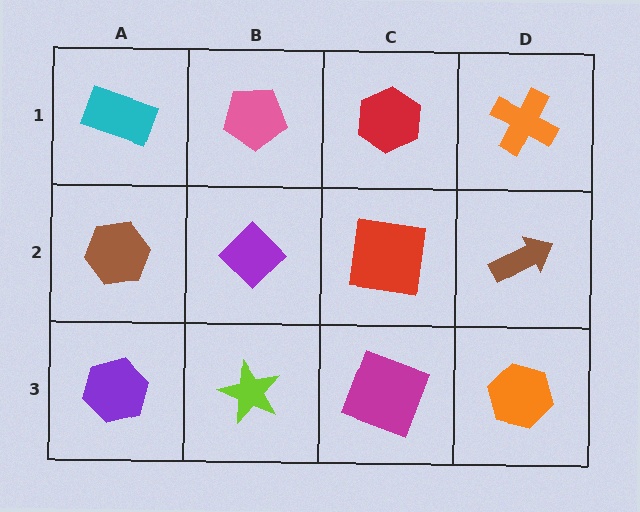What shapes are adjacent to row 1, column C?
A red square (row 2, column C), a pink pentagon (row 1, column B), an orange cross (row 1, column D).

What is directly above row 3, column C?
A red square.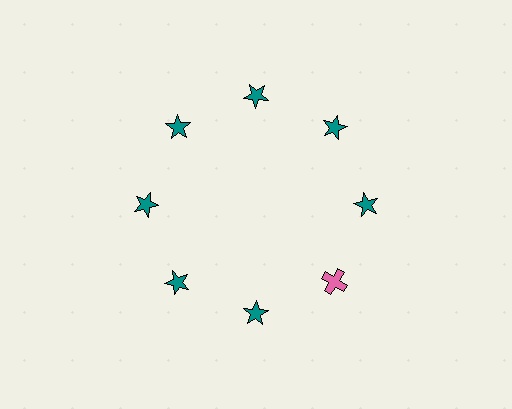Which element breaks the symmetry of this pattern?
The pink cross at roughly the 4 o'clock position breaks the symmetry. All other shapes are teal stars.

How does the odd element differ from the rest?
It differs in both color (pink instead of teal) and shape (cross instead of star).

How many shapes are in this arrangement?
There are 8 shapes arranged in a ring pattern.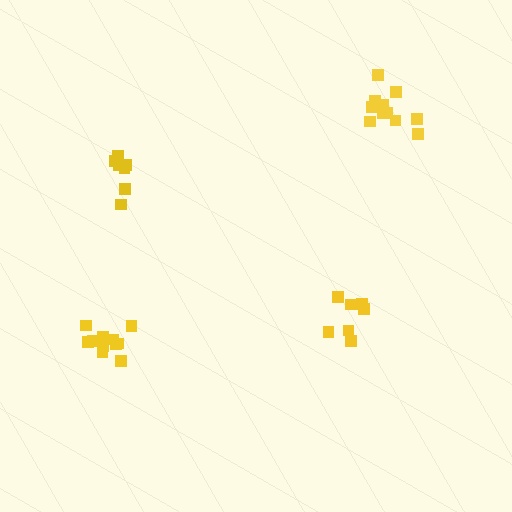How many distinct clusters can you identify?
There are 4 distinct clusters.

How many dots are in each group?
Group 1: 8 dots, Group 2: 7 dots, Group 3: 11 dots, Group 4: 12 dots (38 total).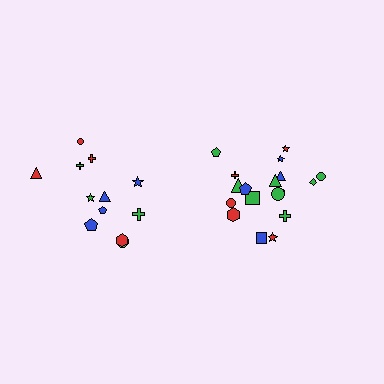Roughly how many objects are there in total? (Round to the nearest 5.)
Roughly 30 objects in total.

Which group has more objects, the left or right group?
The right group.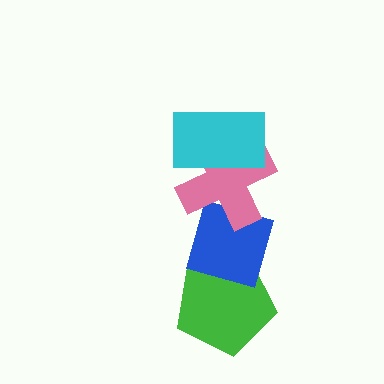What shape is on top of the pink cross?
The cyan rectangle is on top of the pink cross.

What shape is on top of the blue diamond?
The pink cross is on top of the blue diamond.